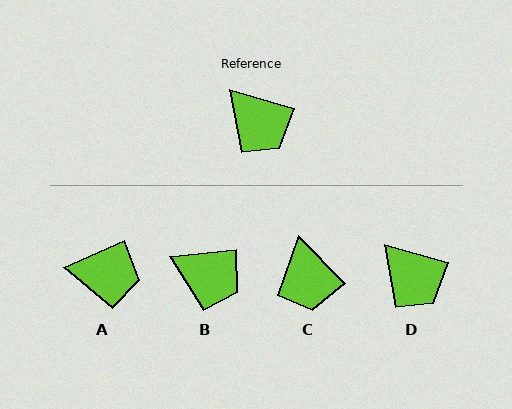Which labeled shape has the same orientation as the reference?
D.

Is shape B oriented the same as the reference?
No, it is off by about 22 degrees.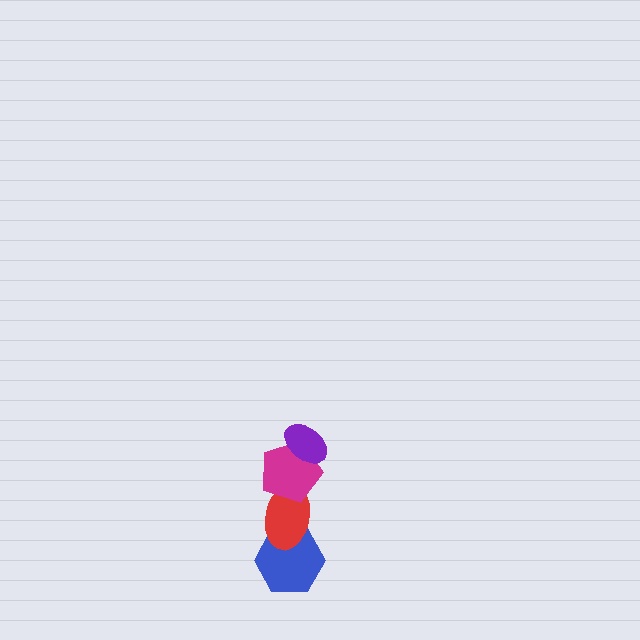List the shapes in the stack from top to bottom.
From top to bottom: the purple ellipse, the magenta pentagon, the red ellipse, the blue hexagon.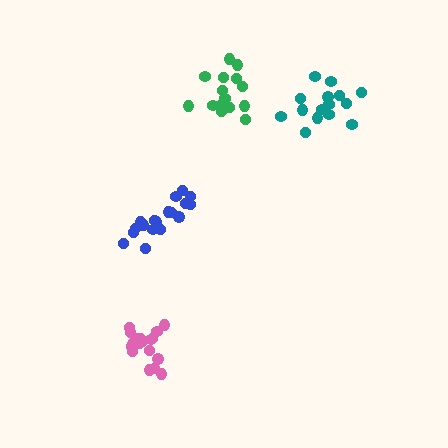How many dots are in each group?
Group 1: 18 dots, Group 2: 15 dots, Group 3: 18 dots, Group 4: 15 dots (66 total).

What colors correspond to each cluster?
The clusters are colored: pink, teal, blue, green.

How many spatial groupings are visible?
There are 4 spatial groupings.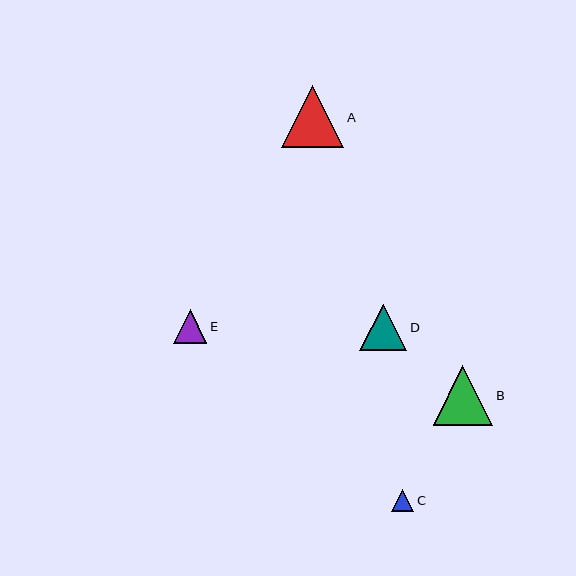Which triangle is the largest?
Triangle A is the largest with a size of approximately 62 pixels.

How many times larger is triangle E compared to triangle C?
Triangle E is approximately 1.6 times the size of triangle C.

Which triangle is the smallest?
Triangle C is the smallest with a size of approximately 22 pixels.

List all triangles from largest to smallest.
From largest to smallest: A, B, D, E, C.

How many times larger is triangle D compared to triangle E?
Triangle D is approximately 1.4 times the size of triangle E.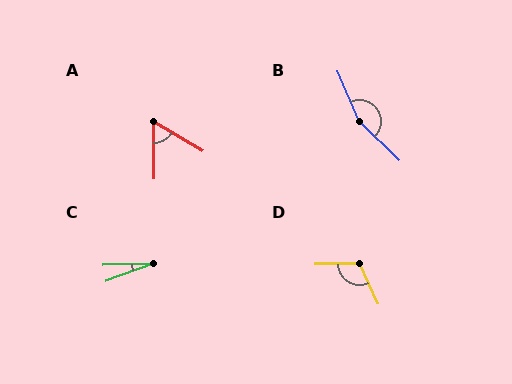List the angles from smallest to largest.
C (18°), A (59°), D (114°), B (158°).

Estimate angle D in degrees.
Approximately 114 degrees.